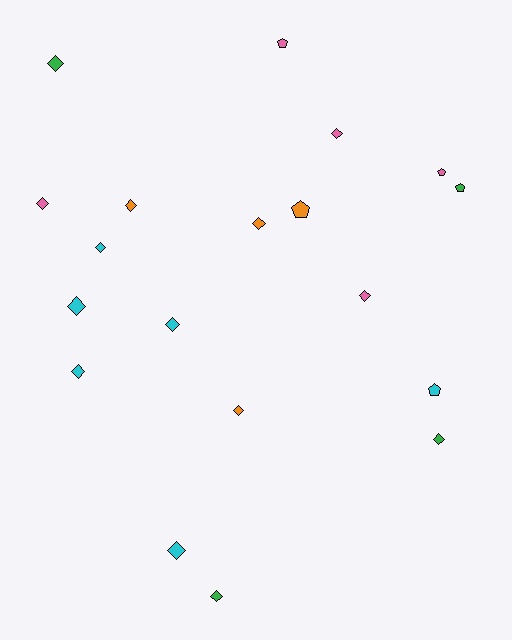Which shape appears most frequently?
Diamond, with 14 objects.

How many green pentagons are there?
There is 1 green pentagon.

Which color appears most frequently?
Cyan, with 6 objects.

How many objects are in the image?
There are 19 objects.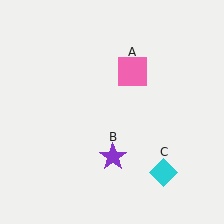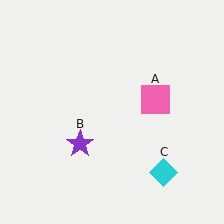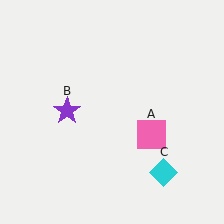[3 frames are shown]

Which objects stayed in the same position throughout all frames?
Cyan diamond (object C) remained stationary.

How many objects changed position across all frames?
2 objects changed position: pink square (object A), purple star (object B).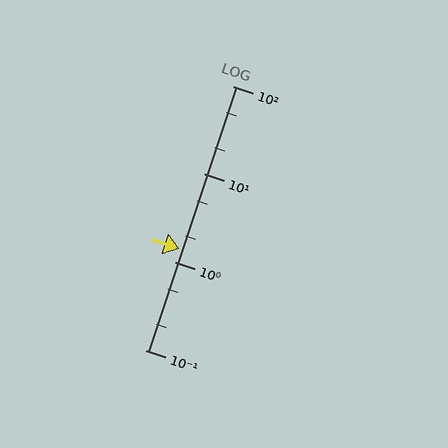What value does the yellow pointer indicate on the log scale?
The pointer indicates approximately 1.4.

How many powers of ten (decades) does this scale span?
The scale spans 3 decades, from 0.1 to 100.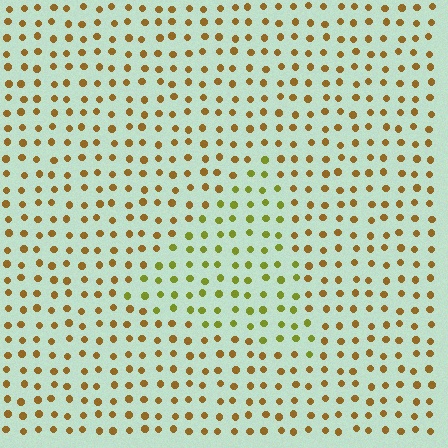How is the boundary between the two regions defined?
The boundary is defined purely by a slight shift in hue (about 37 degrees). Spacing, size, and orientation are identical on both sides.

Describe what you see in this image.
The image is filled with small brown elements in a uniform arrangement. A triangle-shaped region is visible where the elements are tinted to a slightly different hue, forming a subtle color boundary.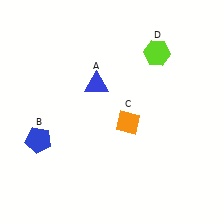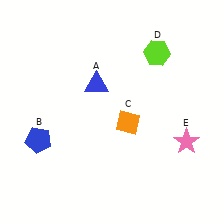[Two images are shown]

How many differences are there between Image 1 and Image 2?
There is 1 difference between the two images.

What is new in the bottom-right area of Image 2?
A pink star (E) was added in the bottom-right area of Image 2.